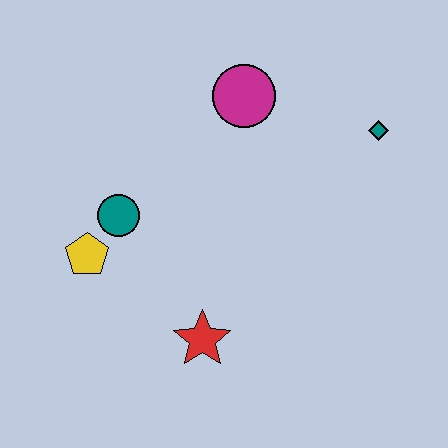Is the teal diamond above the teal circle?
Yes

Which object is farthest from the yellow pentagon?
The teal diamond is farthest from the yellow pentagon.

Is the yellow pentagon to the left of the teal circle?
Yes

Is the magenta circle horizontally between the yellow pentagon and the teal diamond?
Yes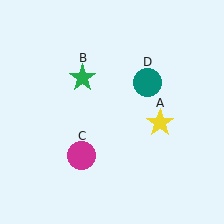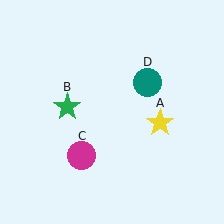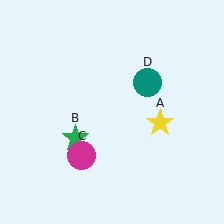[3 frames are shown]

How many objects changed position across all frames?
1 object changed position: green star (object B).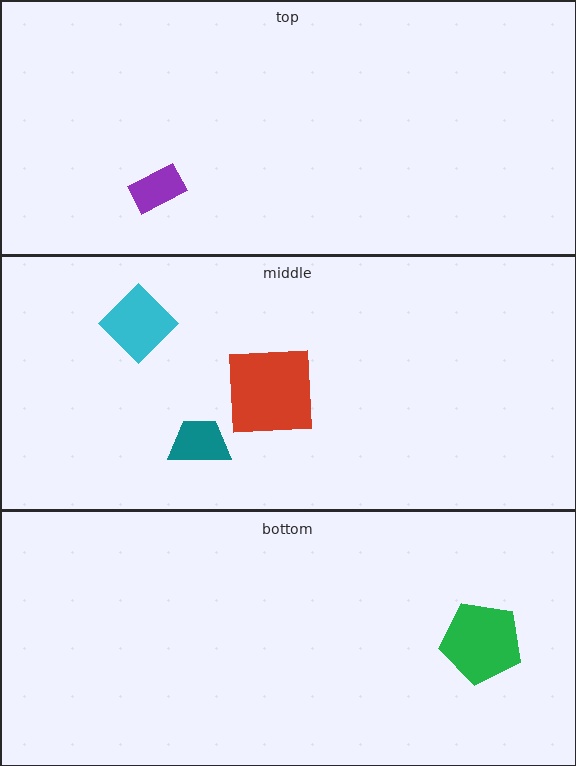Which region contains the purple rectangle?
The top region.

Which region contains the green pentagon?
The bottom region.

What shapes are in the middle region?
The cyan diamond, the red square, the teal trapezoid.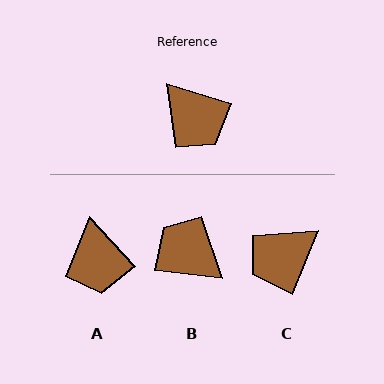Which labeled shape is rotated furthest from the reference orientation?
B, about 169 degrees away.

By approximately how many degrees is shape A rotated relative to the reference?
Approximately 30 degrees clockwise.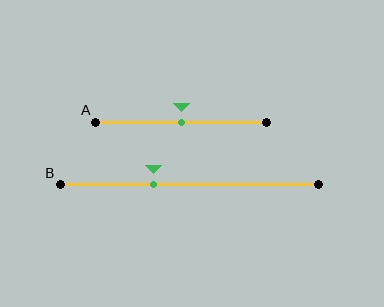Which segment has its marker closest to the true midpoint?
Segment A has its marker closest to the true midpoint.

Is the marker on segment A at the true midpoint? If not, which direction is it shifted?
Yes, the marker on segment A is at the true midpoint.